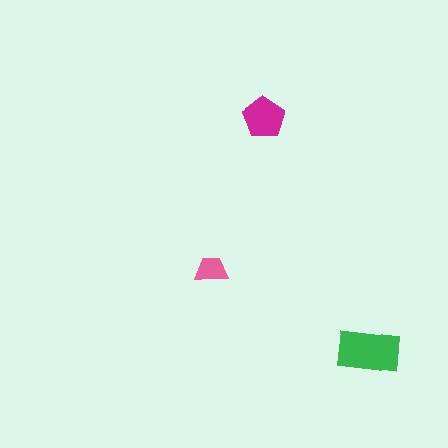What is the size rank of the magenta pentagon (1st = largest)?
2nd.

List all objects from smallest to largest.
The pink trapezoid, the magenta pentagon, the green rectangle.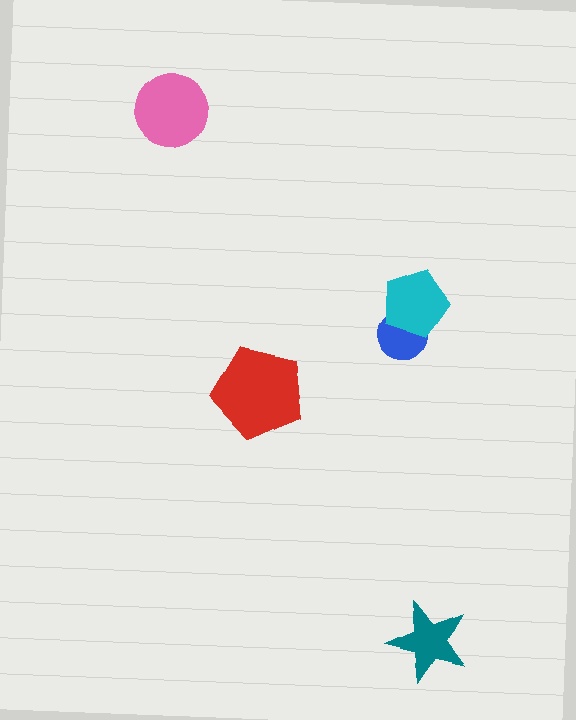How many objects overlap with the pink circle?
0 objects overlap with the pink circle.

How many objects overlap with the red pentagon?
0 objects overlap with the red pentagon.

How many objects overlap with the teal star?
0 objects overlap with the teal star.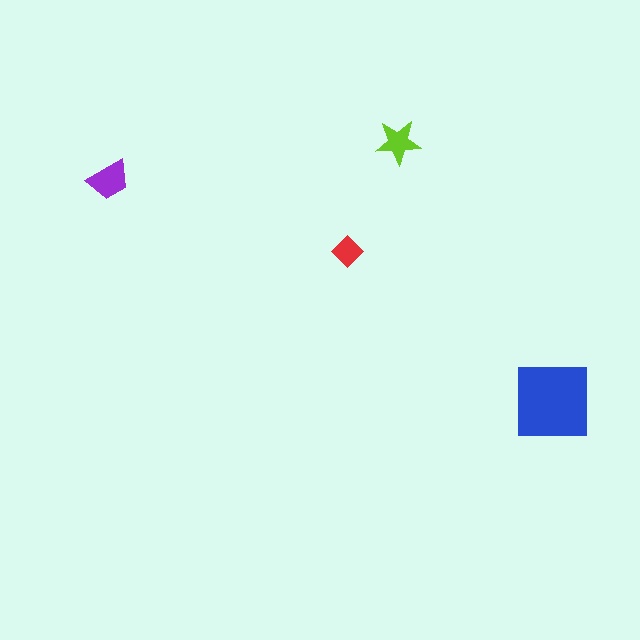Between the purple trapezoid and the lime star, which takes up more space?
The purple trapezoid.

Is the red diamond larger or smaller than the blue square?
Smaller.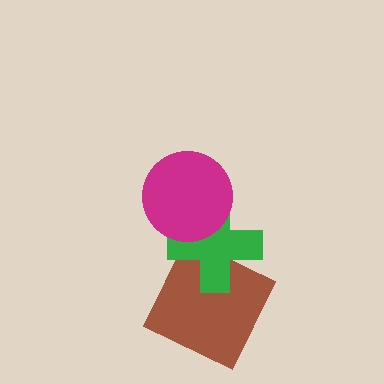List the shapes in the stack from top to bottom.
From top to bottom: the magenta circle, the green cross, the brown square.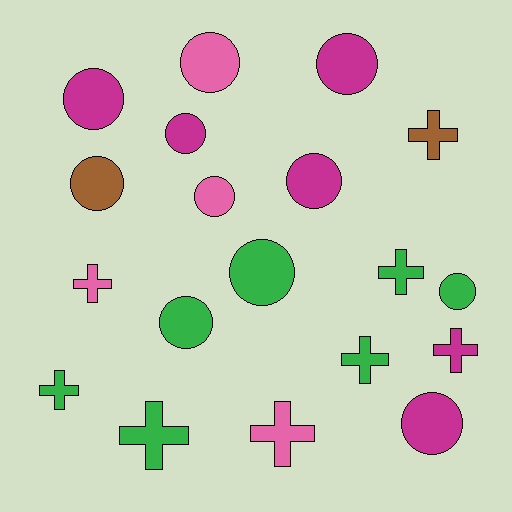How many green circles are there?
There are 3 green circles.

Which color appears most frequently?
Green, with 7 objects.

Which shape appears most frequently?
Circle, with 11 objects.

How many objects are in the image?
There are 19 objects.